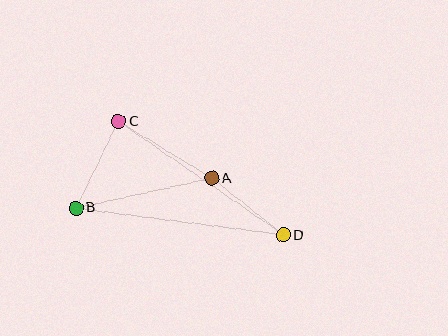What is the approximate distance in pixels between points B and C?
The distance between B and C is approximately 96 pixels.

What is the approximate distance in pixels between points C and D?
The distance between C and D is approximately 200 pixels.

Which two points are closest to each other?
Points A and D are closest to each other.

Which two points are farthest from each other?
Points B and D are farthest from each other.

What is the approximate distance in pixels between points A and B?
The distance between A and B is approximately 139 pixels.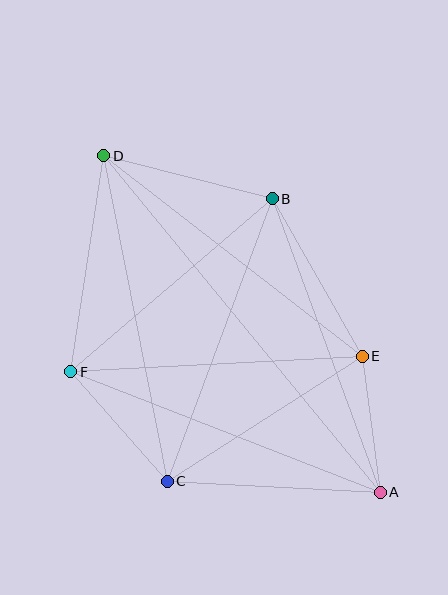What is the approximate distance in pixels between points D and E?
The distance between D and E is approximately 327 pixels.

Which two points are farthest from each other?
Points A and D are farthest from each other.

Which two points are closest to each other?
Points A and E are closest to each other.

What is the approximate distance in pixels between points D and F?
The distance between D and F is approximately 219 pixels.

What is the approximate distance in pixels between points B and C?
The distance between B and C is approximately 302 pixels.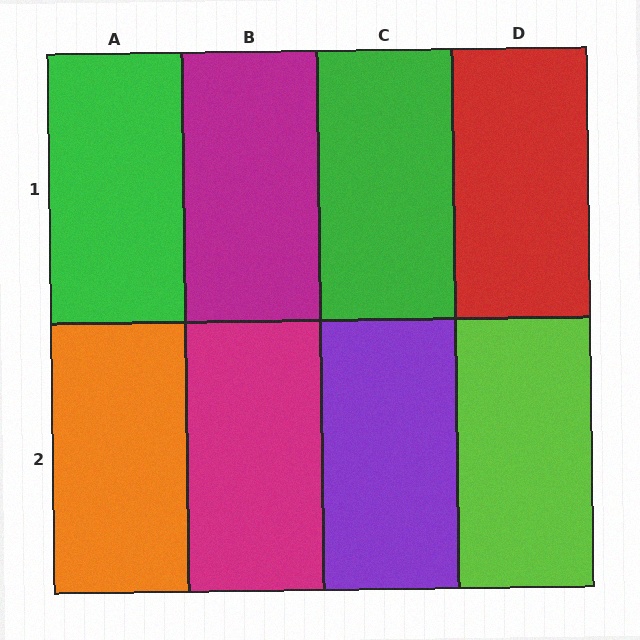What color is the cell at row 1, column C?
Green.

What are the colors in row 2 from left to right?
Orange, magenta, purple, lime.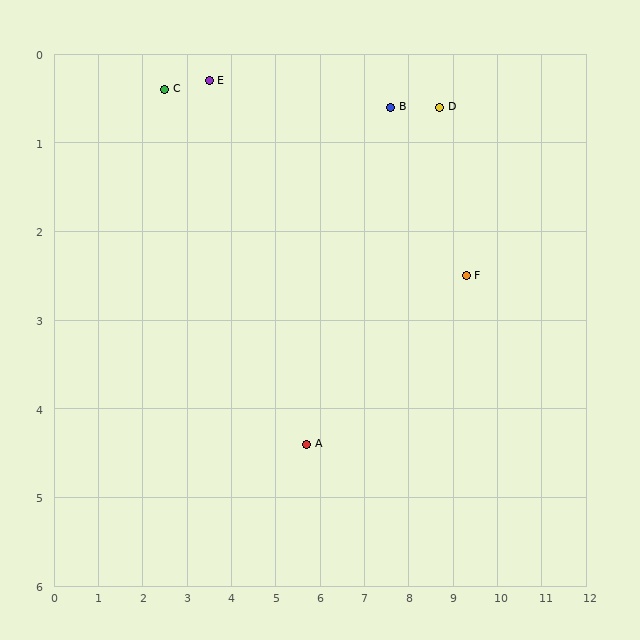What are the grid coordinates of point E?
Point E is at approximately (3.5, 0.3).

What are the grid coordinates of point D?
Point D is at approximately (8.7, 0.6).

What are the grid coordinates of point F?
Point F is at approximately (9.3, 2.5).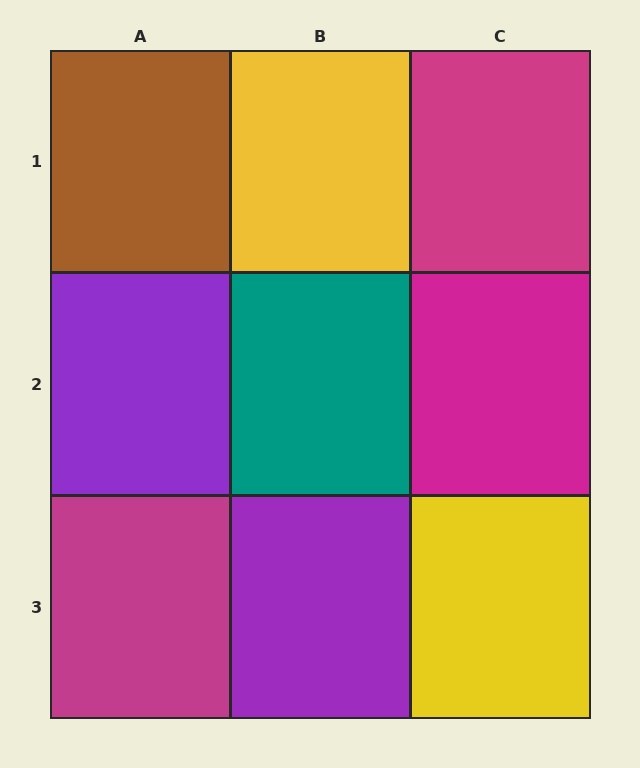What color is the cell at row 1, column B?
Yellow.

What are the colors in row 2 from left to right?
Purple, teal, magenta.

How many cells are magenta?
3 cells are magenta.